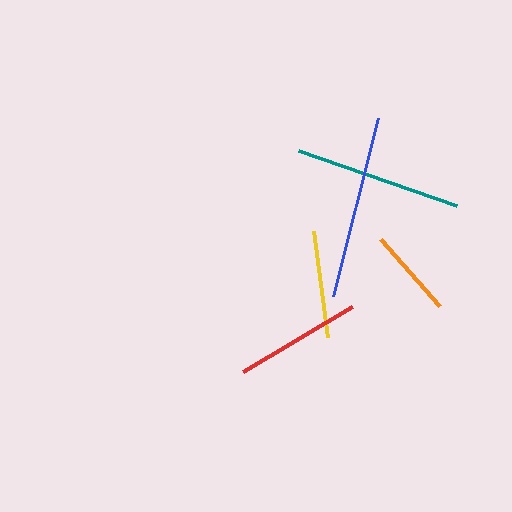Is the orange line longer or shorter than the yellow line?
The yellow line is longer than the orange line.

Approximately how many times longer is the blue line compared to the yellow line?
The blue line is approximately 1.7 times the length of the yellow line.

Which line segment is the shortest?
The orange line is the shortest at approximately 90 pixels.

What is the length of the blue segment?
The blue segment is approximately 184 pixels long.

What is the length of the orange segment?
The orange segment is approximately 90 pixels long.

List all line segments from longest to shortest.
From longest to shortest: blue, teal, red, yellow, orange.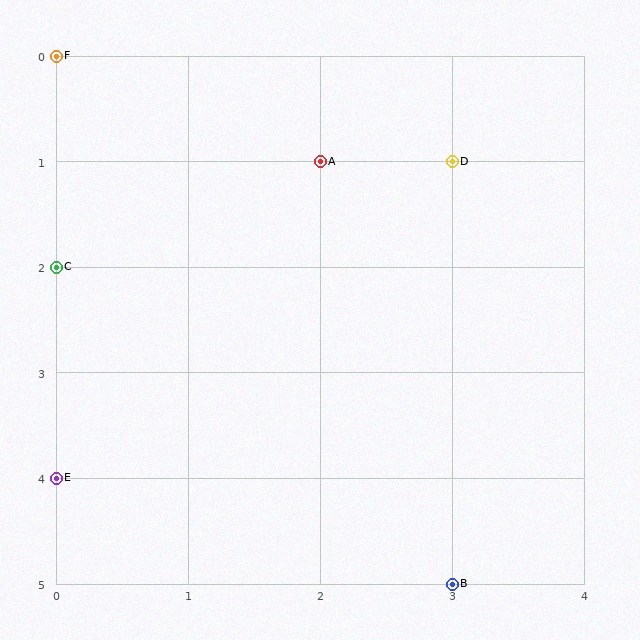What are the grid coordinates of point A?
Point A is at grid coordinates (2, 1).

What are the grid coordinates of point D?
Point D is at grid coordinates (3, 1).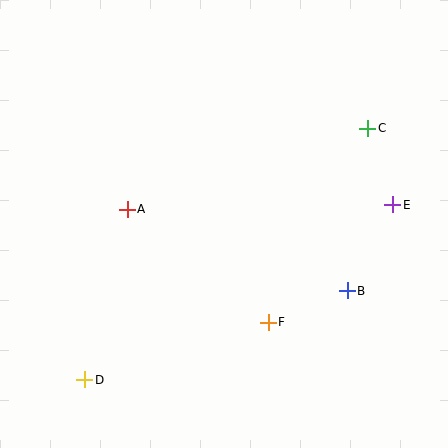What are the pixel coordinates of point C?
Point C is at (368, 128).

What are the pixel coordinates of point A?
Point A is at (127, 209).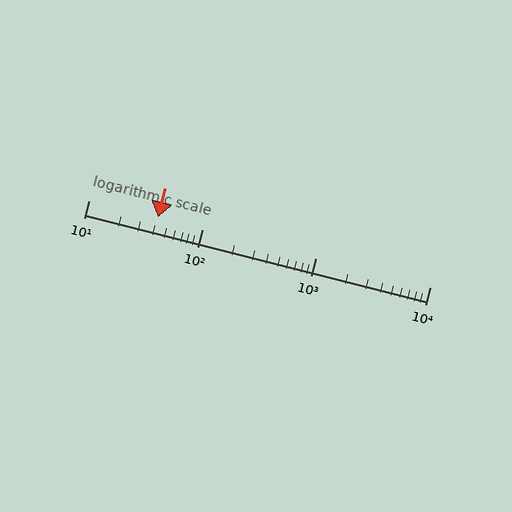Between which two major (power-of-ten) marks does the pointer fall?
The pointer is between 10 and 100.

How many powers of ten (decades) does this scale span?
The scale spans 3 decades, from 10 to 10000.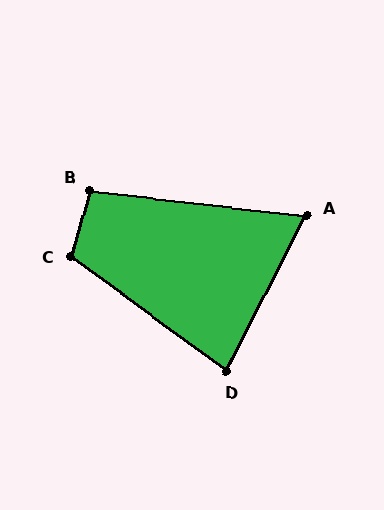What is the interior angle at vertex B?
Approximately 99 degrees (obtuse).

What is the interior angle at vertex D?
Approximately 81 degrees (acute).